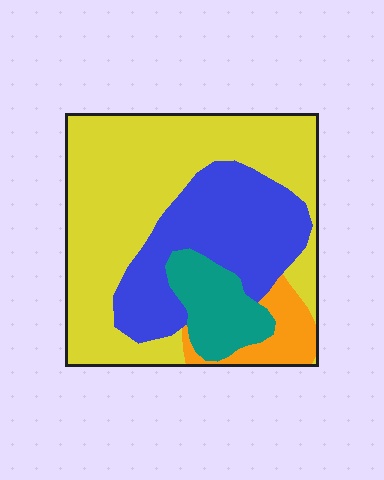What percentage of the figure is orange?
Orange covers 8% of the figure.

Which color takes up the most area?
Yellow, at roughly 55%.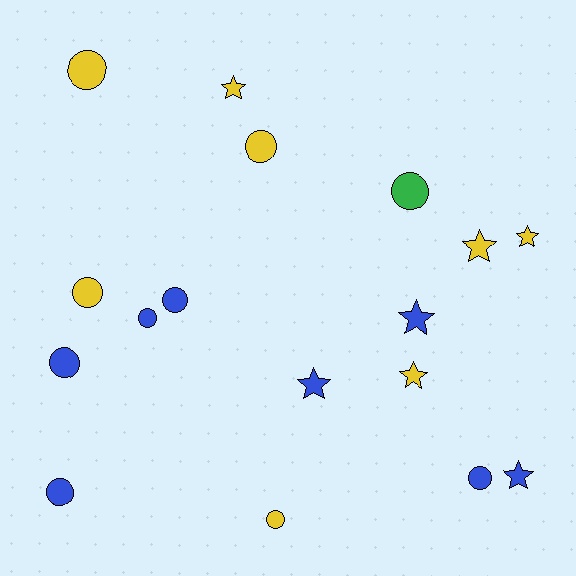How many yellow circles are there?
There are 4 yellow circles.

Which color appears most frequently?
Yellow, with 8 objects.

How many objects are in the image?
There are 17 objects.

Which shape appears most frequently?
Circle, with 10 objects.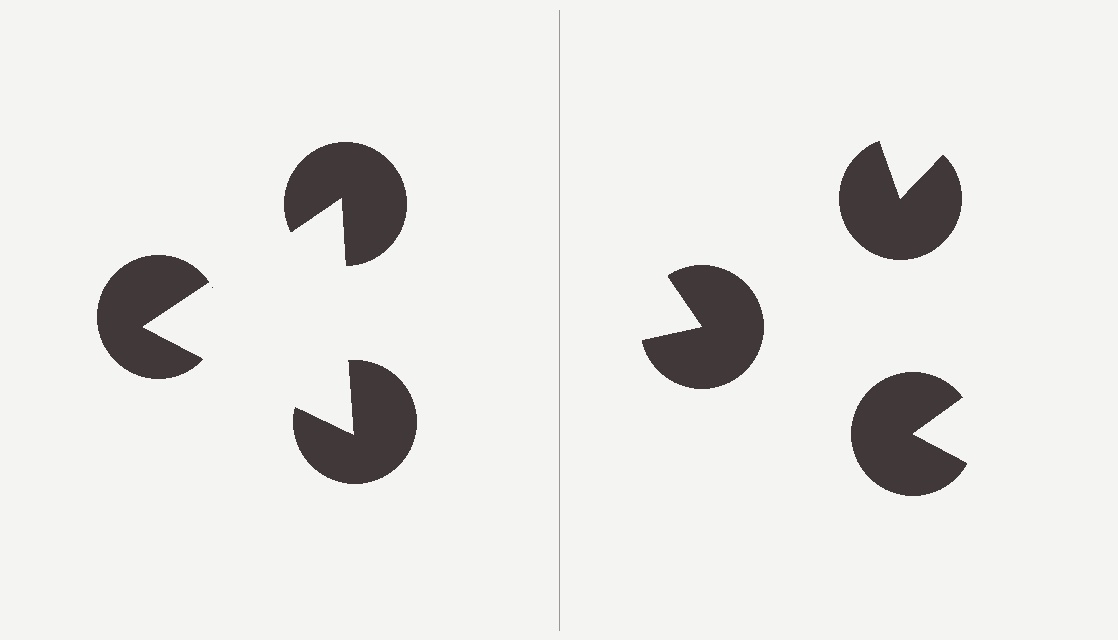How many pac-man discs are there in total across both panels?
6 — 3 on each side.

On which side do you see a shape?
An illusory triangle appears on the left side. On the right side the wedge cuts are rotated, so no coherent shape forms.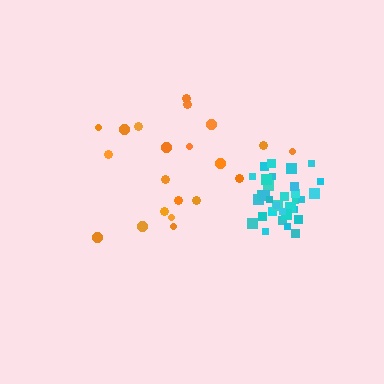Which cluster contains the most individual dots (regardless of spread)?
Cyan (33).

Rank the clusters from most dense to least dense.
cyan, orange.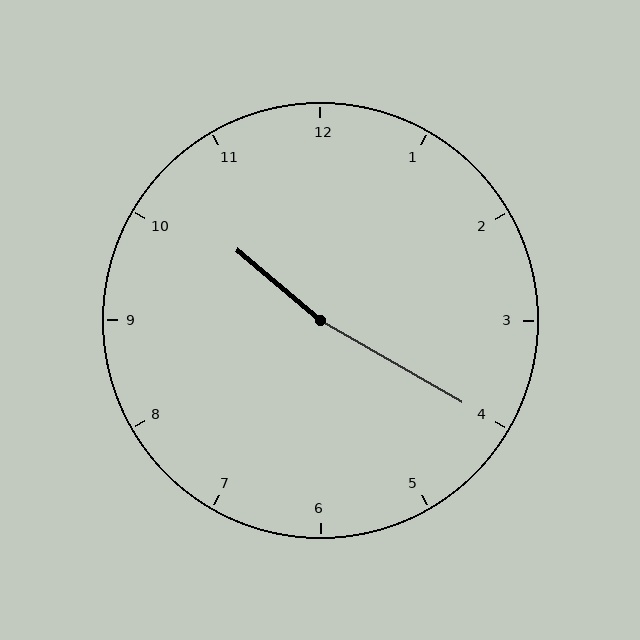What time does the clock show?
10:20.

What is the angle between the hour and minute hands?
Approximately 170 degrees.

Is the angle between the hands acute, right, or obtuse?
It is obtuse.